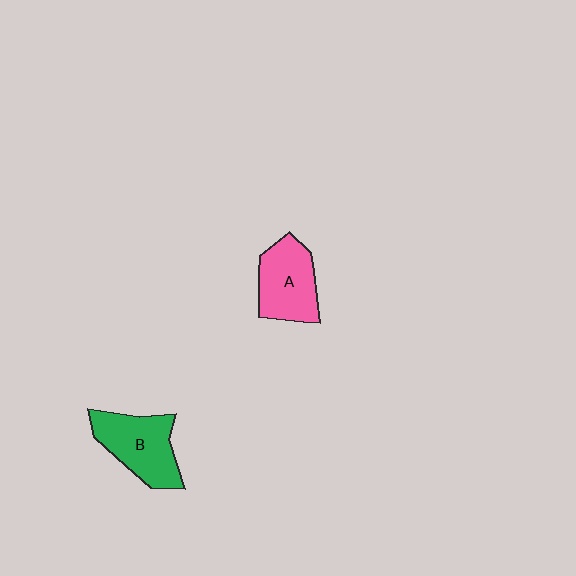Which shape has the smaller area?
Shape A (pink).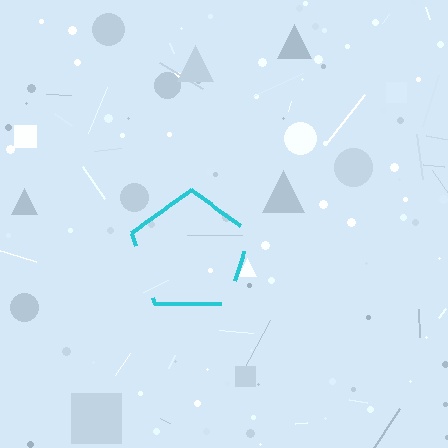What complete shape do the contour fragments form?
The contour fragments form a pentagon.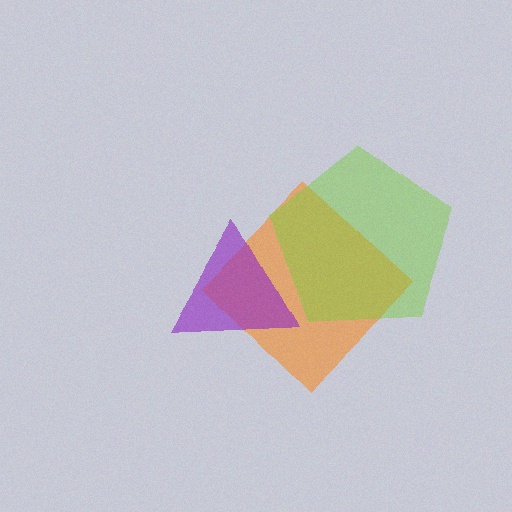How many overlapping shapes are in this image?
There are 3 overlapping shapes in the image.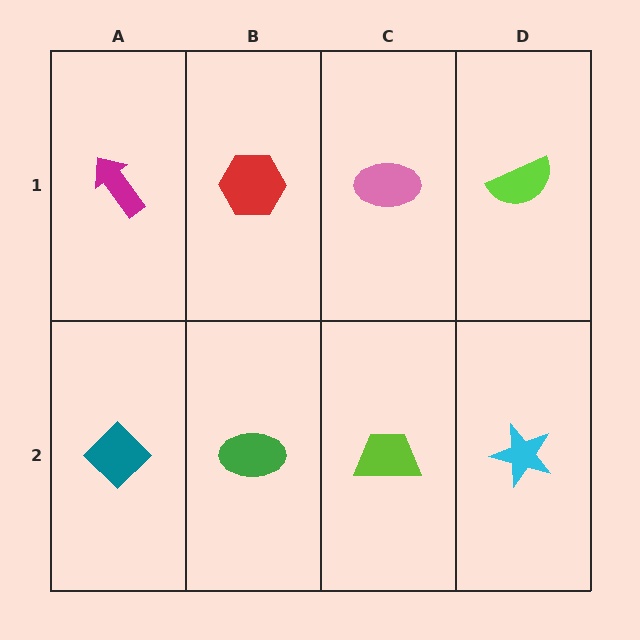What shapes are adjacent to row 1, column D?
A cyan star (row 2, column D), a pink ellipse (row 1, column C).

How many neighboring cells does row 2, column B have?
3.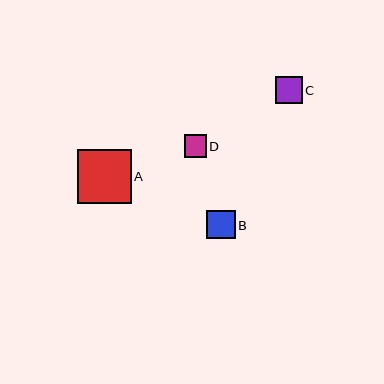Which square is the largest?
Square A is the largest with a size of approximately 54 pixels.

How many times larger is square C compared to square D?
Square C is approximately 1.2 times the size of square D.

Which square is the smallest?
Square D is the smallest with a size of approximately 22 pixels.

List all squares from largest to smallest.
From largest to smallest: A, B, C, D.